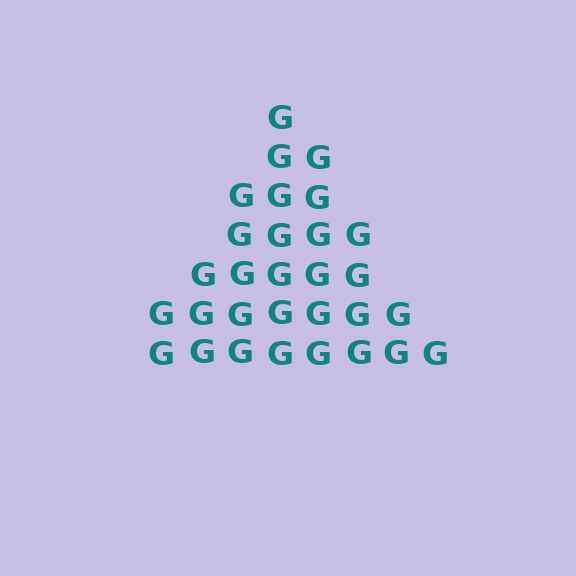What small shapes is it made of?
It is made of small letter G's.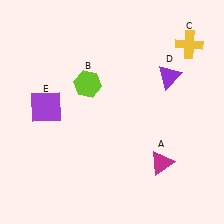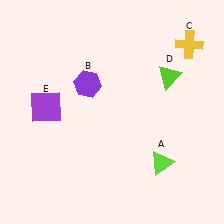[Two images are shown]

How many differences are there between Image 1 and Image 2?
There are 3 differences between the two images.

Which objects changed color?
A changed from magenta to lime. B changed from lime to purple. D changed from purple to lime.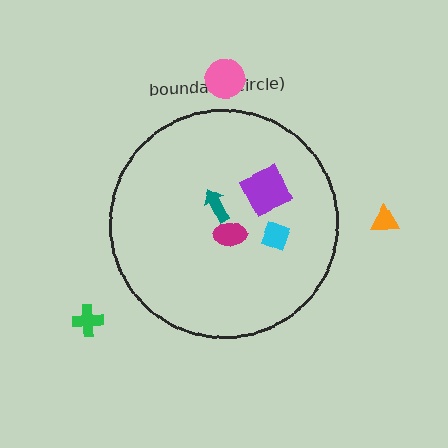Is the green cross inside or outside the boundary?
Outside.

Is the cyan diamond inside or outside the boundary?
Inside.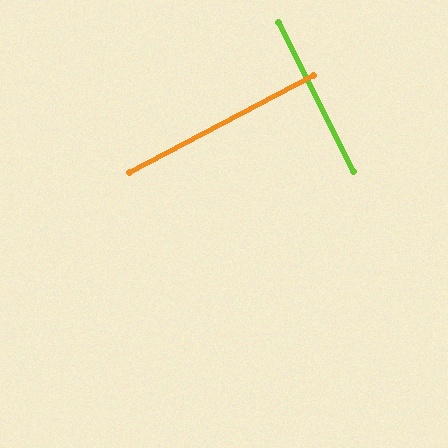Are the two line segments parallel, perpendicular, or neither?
Perpendicular — they meet at approximately 89°.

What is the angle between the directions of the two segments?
Approximately 89 degrees.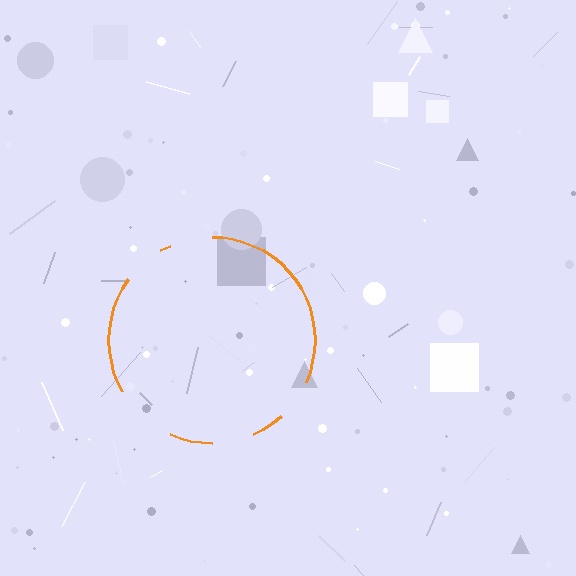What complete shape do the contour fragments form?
The contour fragments form a circle.